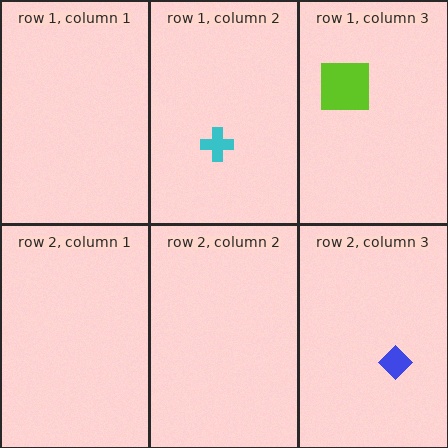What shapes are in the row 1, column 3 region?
The lime square.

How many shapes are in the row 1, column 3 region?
1.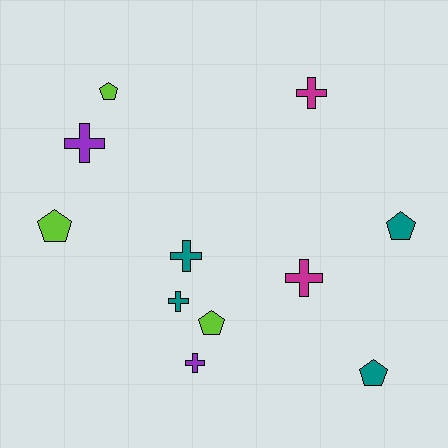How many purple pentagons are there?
There are no purple pentagons.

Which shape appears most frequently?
Cross, with 6 objects.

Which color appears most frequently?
Teal, with 4 objects.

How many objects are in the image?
There are 11 objects.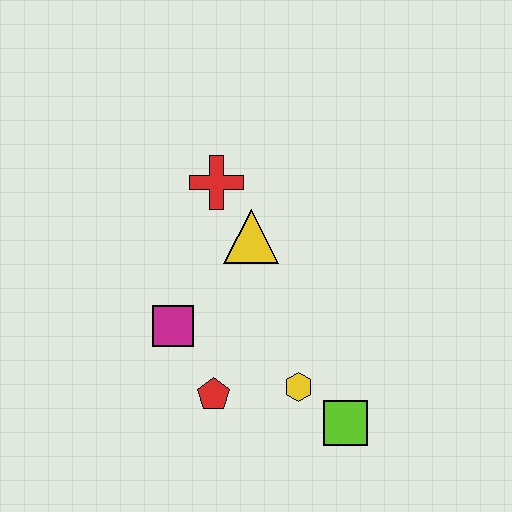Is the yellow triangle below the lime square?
No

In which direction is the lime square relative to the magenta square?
The lime square is to the right of the magenta square.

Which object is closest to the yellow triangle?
The red cross is closest to the yellow triangle.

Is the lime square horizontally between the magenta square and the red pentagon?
No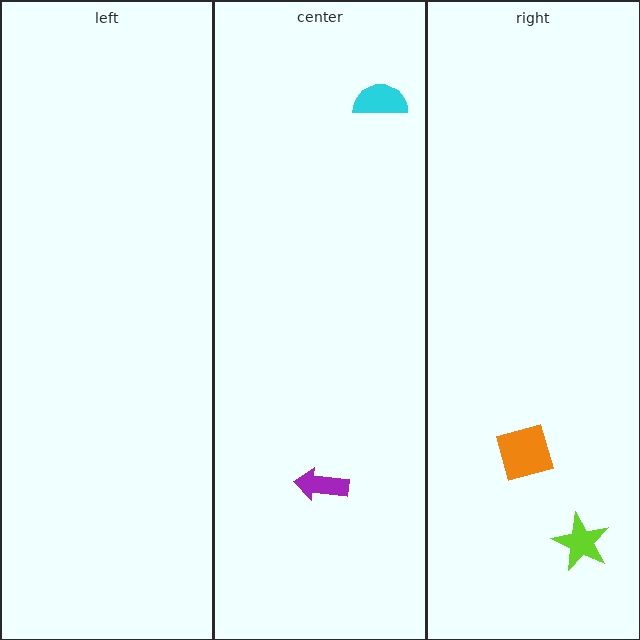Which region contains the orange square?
The right region.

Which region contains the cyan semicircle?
The center region.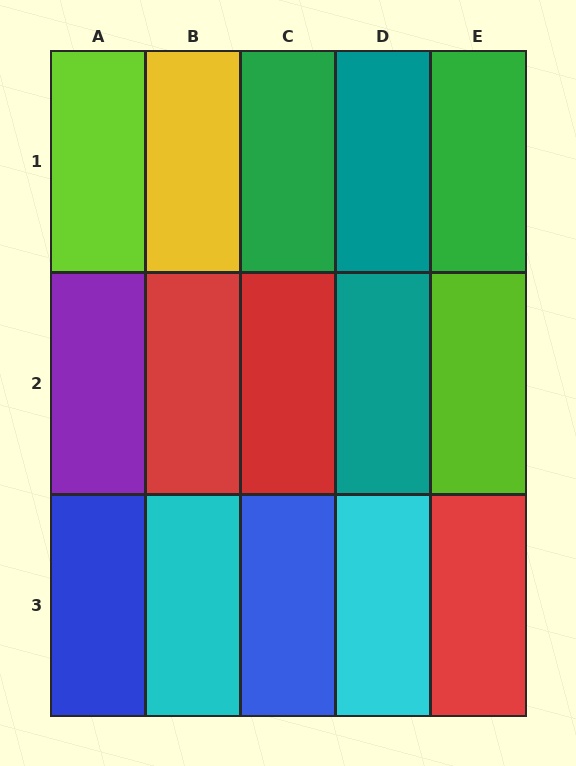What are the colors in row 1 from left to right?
Lime, yellow, green, teal, green.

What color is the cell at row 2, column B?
Red.